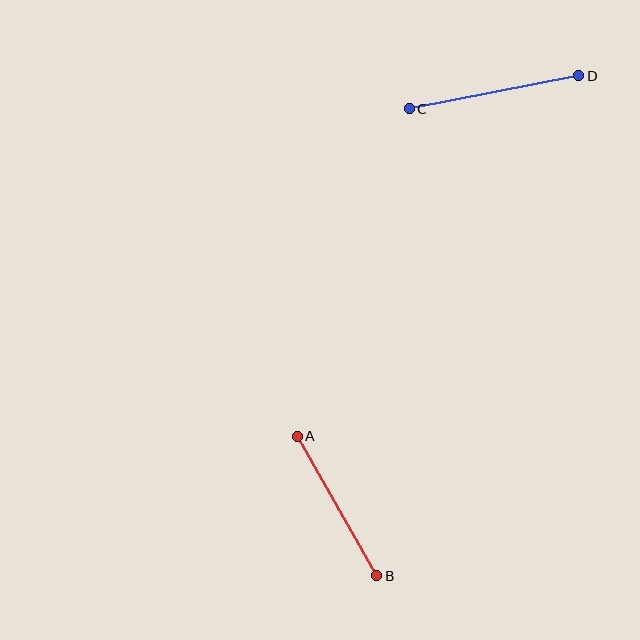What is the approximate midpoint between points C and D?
The midpoint is at approximately (494, 92) pixels.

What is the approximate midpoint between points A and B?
The midpoint is at approximately (337, 506) pixels.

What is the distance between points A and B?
The distance is approximately 160 pixels.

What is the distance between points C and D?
The distance is approximately 173 pixels.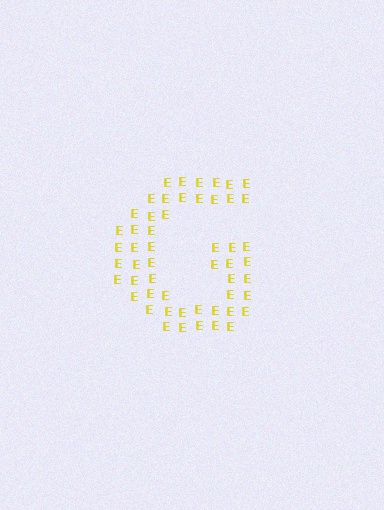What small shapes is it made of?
It is made of small letter E's.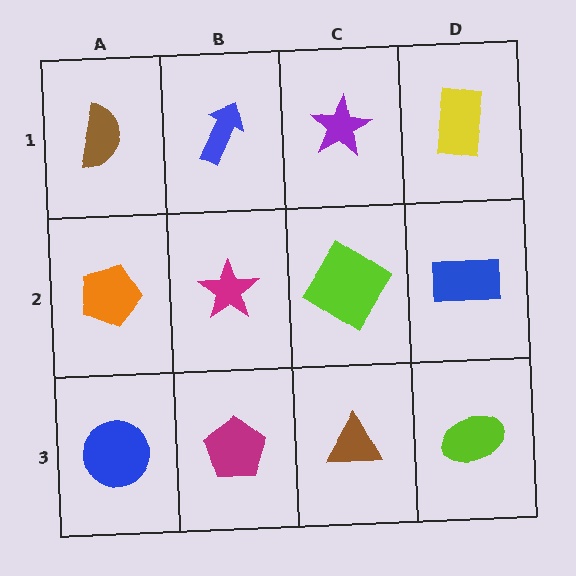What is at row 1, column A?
A brown semicircle.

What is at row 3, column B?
A magenta pentagon.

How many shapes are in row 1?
4 shapes.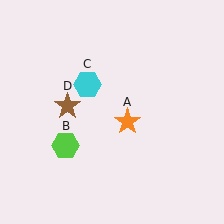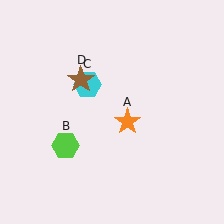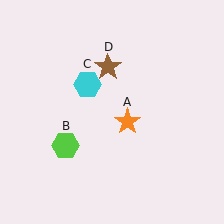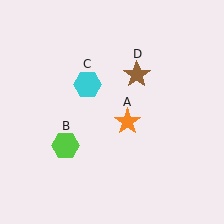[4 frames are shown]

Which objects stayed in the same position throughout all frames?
Orange star (object A) and lime hexagon (object B) and cyan hexagon (object C) remained stationary.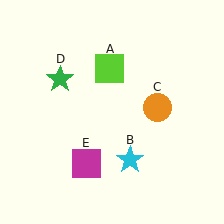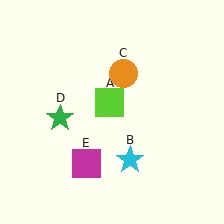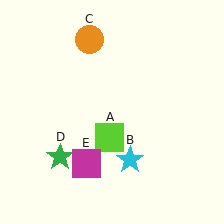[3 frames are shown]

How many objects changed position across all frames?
3 objects changed position: lime square (object A), orange circle (object C), green star (object D).